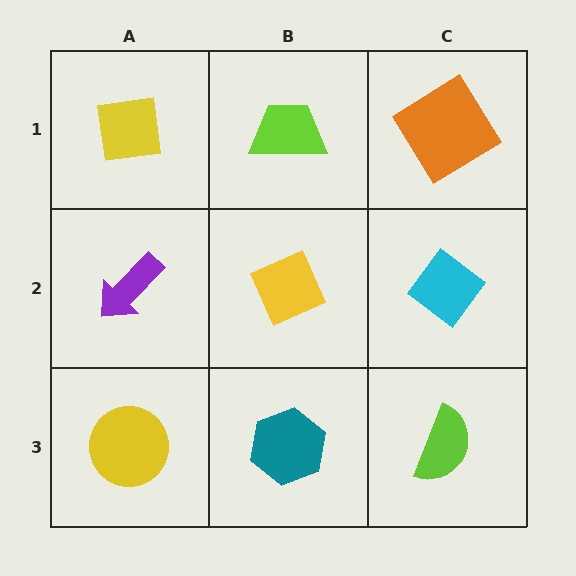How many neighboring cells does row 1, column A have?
2.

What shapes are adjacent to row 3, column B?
A yellow diamond (row 2, column B), a yellow circle (row 3, column A), a lime semicircle (row 3, column C).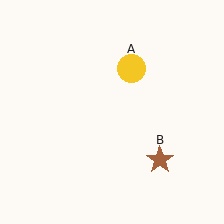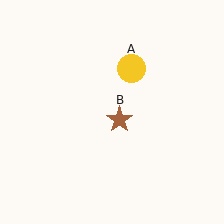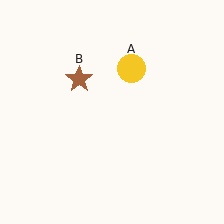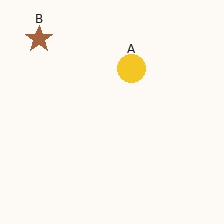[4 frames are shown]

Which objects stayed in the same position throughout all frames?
Yellow circle (object A) remained stationary.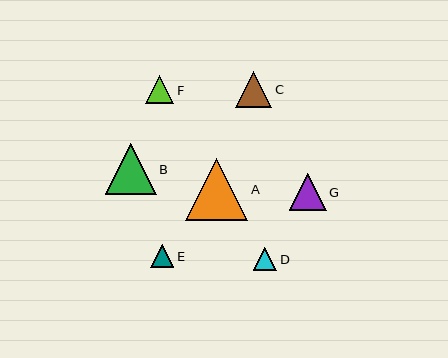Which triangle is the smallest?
Triangle E is the smallest with a size of approximately 23 pixels.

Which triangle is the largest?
Triangle A is the largest with a size of approximately 62 pixels.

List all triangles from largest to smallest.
From largest to smallest: A, B, G, C, F, D, E.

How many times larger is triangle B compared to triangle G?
Triangle B is approximately 1.4 times the size of triangle G.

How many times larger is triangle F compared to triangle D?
Triangle F is approximately 1.2 times the size of triangle D.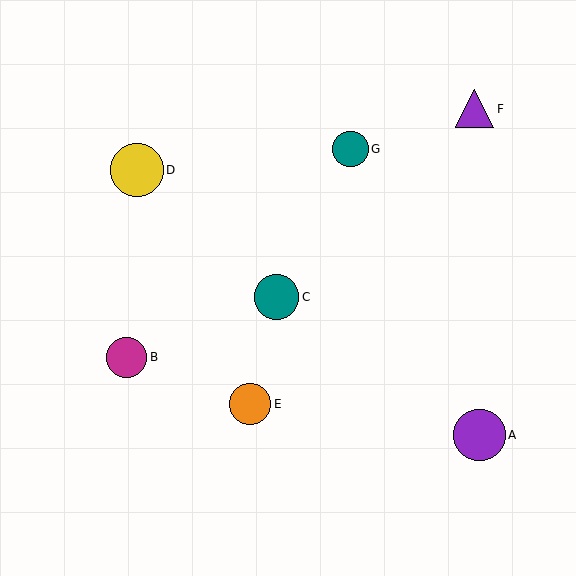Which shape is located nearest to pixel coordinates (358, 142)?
The teal circle (labeled G) at (350, 149) is nearest to that location.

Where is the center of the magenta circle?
The center of the magenta circle is at (127, 357).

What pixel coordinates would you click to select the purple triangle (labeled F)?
Click at (475, 109) to select the purple triangle F.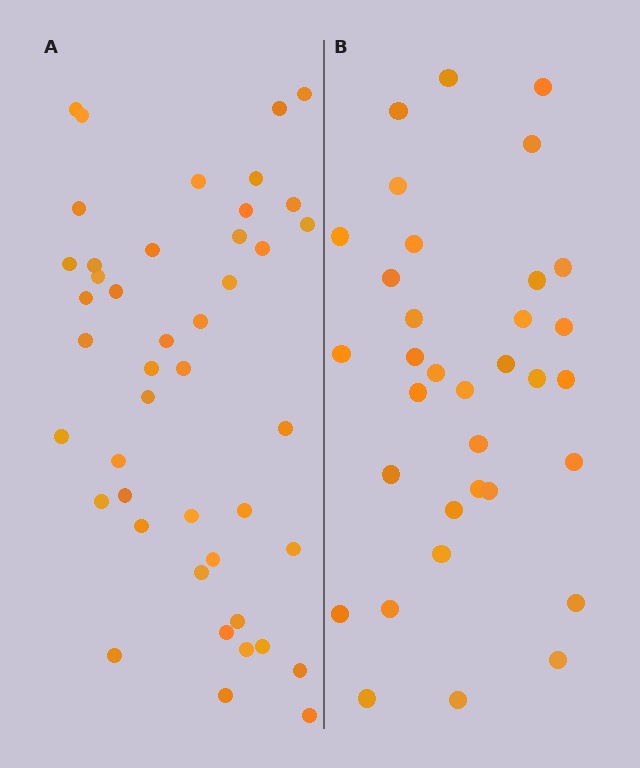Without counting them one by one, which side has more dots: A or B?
Region A (the left region) has more dots.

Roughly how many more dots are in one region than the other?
Region A has roughly 10 or so more dots than region B.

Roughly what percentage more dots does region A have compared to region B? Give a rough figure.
About 30% more.